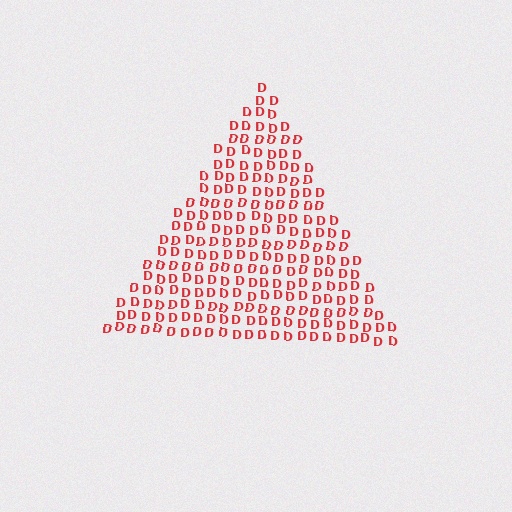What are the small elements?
The small elements are letter D's.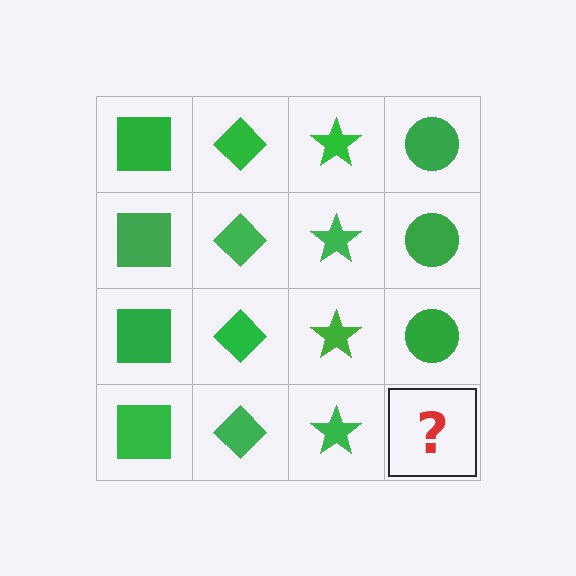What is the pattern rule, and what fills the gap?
The rule is that each column has a consistent shape. The gap should be filled with a green circle.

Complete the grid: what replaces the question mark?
The question mark should be replaced with a green circle.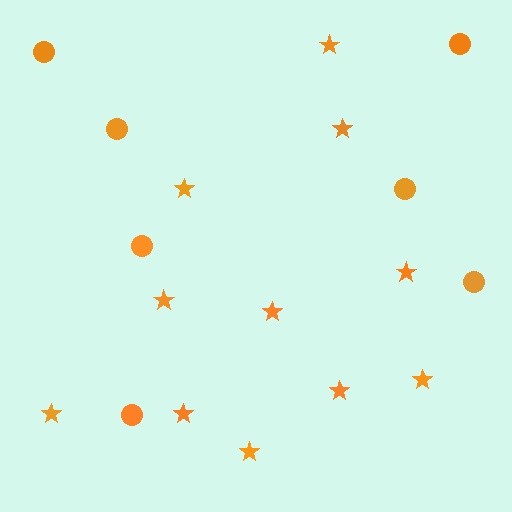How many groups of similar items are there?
There are 2 groups: one group of stars (11) and one group of circles (7).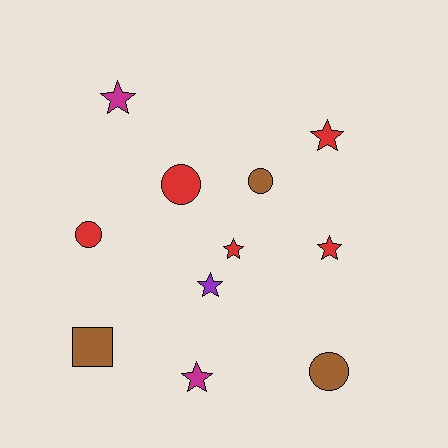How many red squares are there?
There are no red squares.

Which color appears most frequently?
Red, with 5 objects.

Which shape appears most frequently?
Star, with 6 objects.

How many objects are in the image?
There are 11 objects.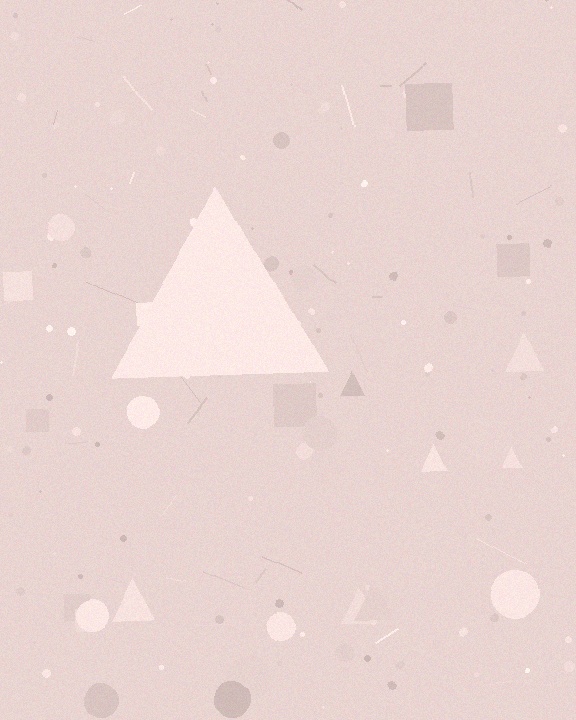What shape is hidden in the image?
A triangle is hidden in the image.